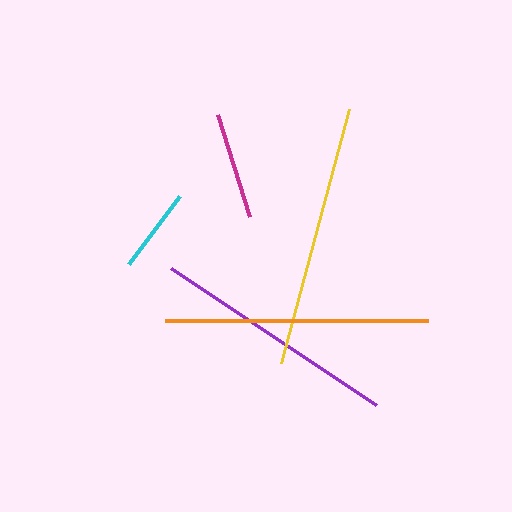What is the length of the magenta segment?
The magenta segment is approximately 107 pixels long.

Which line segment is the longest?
The yellow line is the longest at approximately 264 pixels.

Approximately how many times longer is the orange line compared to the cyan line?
The orange line is approximately 3.1 times the length of the cyan line.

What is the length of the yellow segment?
The yellow segment is approximately 264 pixels long.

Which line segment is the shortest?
The cyan line is the shortest at approximately 84 pixels.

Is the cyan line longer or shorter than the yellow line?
The yellow line is longer than the cyan line.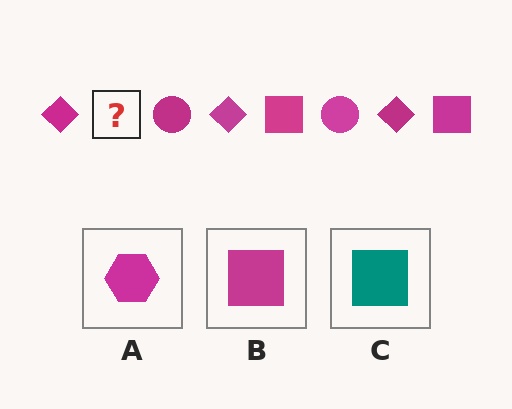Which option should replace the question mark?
Option B.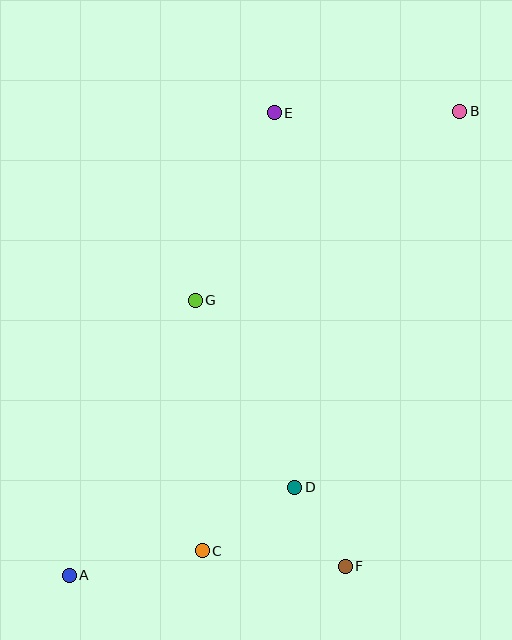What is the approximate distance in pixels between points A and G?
The distance between A and G is approximately 302 pixels.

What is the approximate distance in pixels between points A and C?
The distance between A and C is approximately 135 pixels.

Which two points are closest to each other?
Points D and F are closest to each other.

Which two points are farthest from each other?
Points A and B are farthest from each other.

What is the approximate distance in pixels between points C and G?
The distance between C and G is approximately 251 pixels.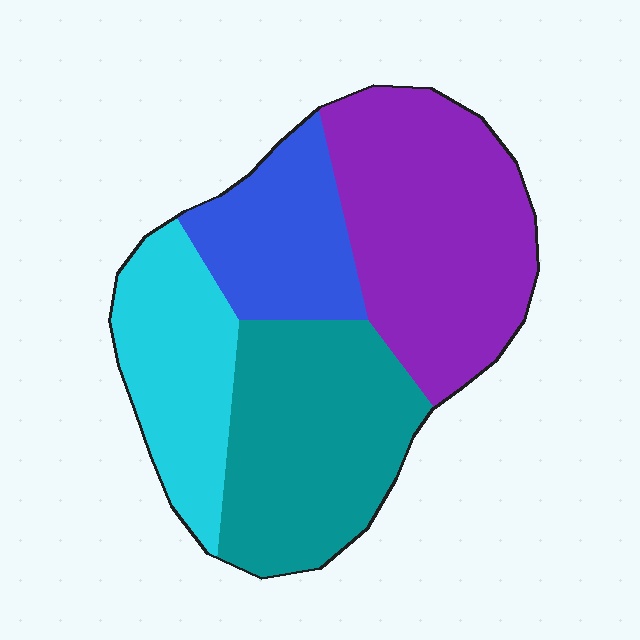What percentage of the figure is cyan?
Cyan covers 20% of the figure.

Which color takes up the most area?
Purple, at roughly 35%.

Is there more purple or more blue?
Purple.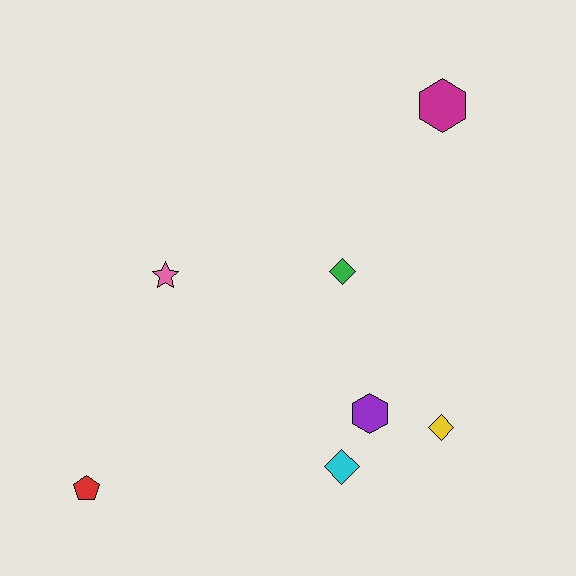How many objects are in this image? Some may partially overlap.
There are 7 objects.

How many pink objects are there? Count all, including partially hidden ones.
There is 1 pink object.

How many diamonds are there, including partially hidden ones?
There are 3 diamonds.